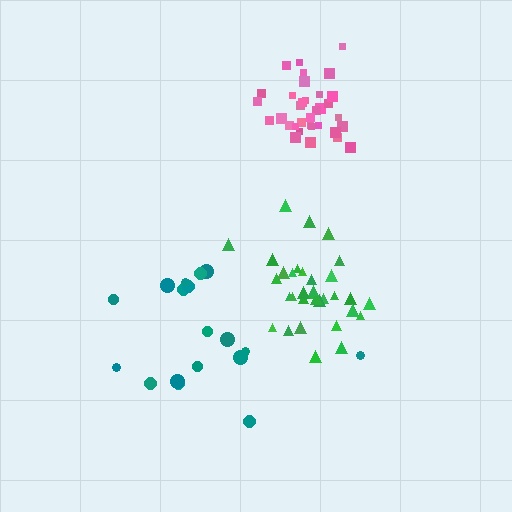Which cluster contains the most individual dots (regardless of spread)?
Pink (34).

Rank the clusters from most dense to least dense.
pink, green, teal.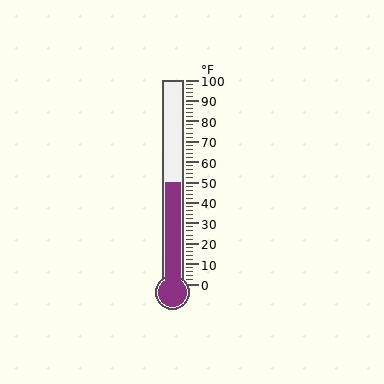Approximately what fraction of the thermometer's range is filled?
The thermometer is filled to approximately 50% of its range.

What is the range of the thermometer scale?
The thermometer scale ranges from 0°F to 100°F.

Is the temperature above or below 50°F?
The temperature is at 50°F.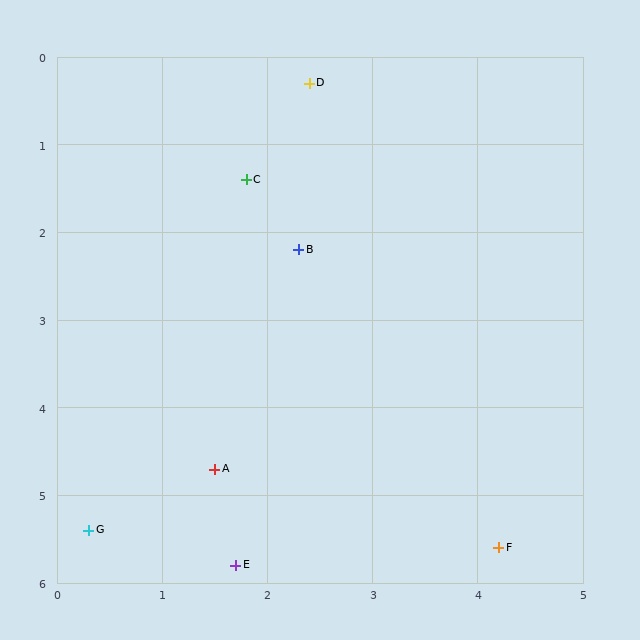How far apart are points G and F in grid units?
Points G and F are about 3.9 grid units apart.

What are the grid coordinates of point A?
Point A is at approximately (1.5, 4.7).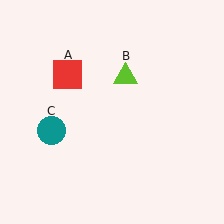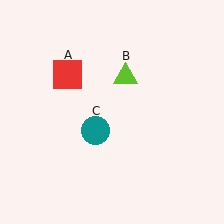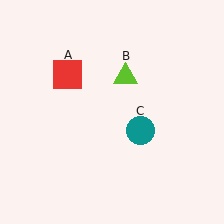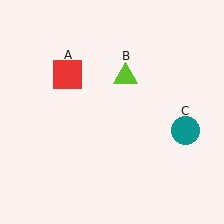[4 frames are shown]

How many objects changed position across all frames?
1 object changed position: teal circle (object C).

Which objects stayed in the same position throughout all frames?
Red square (object A) and lime triangle (object B) remained stationary.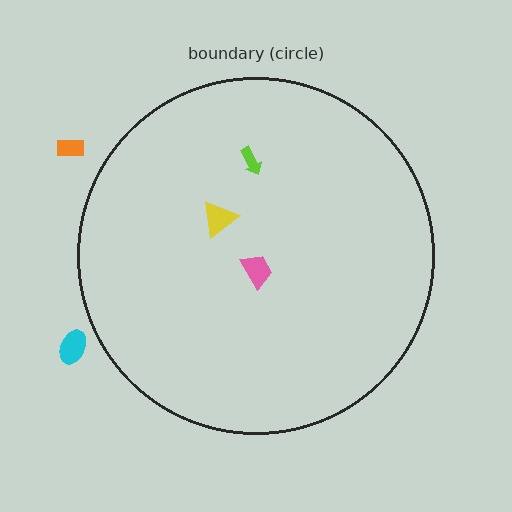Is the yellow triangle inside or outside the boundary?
Inside.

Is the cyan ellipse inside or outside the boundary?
Outside.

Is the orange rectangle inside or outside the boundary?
Outside.